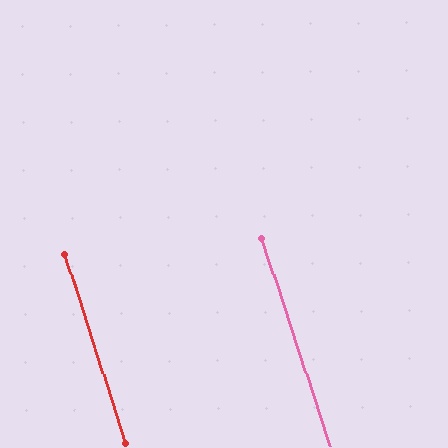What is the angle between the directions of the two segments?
Approximately 1 degree.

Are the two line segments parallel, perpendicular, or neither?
Parallel — their directions differ by only 0.6°.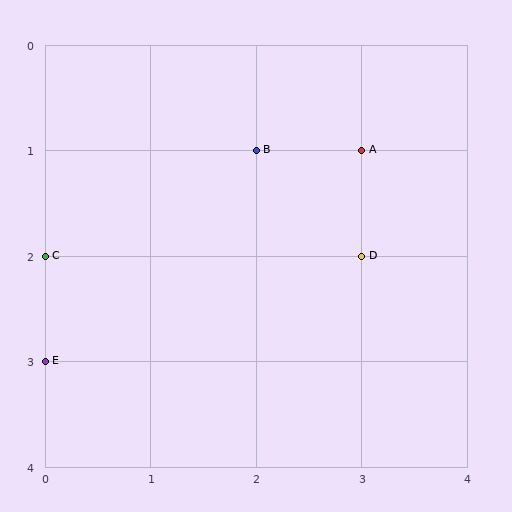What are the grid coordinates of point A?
Point A is at grid coordinates (3, 1).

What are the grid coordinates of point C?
Point C is at grid coordinates (0, 2).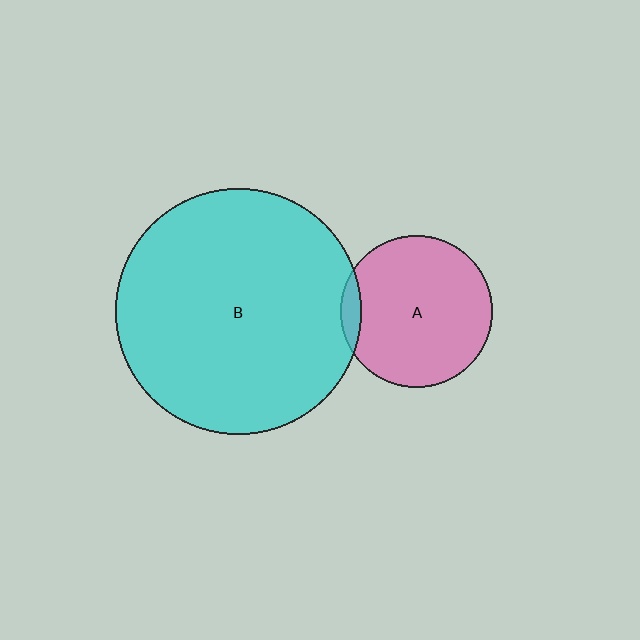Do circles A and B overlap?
Yes.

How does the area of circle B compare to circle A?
Approximately 2.6 times.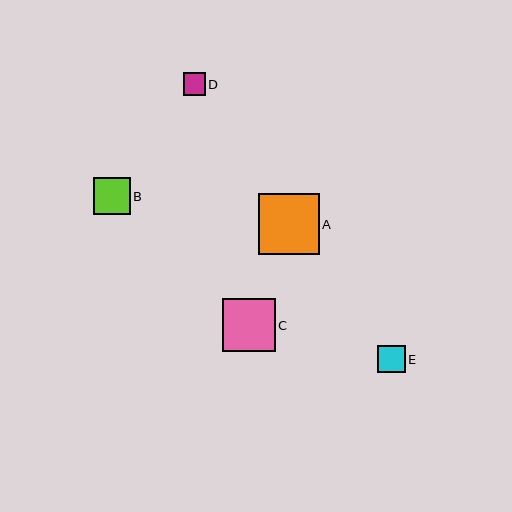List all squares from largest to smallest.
From largest to smallest: A, C, B, E, D.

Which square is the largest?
Square A is the largest with a size of approximately 61 pixels.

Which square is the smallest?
Square D is the smallest with a size of approximately 22 pixels.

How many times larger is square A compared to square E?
Square A is approximately 2.2 times the size of square E.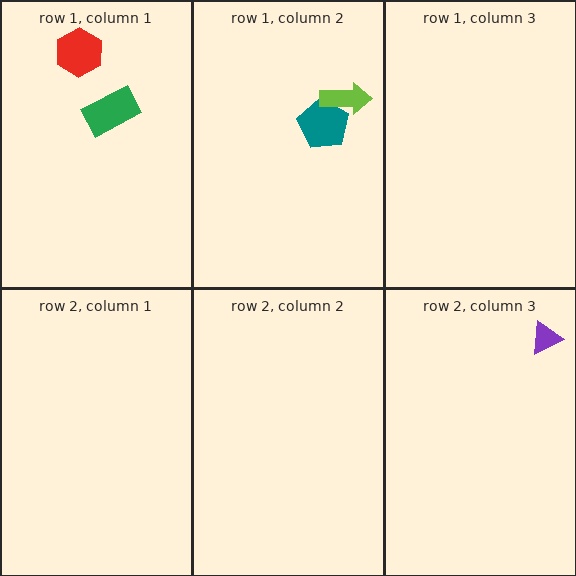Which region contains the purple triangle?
The row 2, column 3 region.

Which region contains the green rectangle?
The row 1, column 1 region.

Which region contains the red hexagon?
The row 1, column 1 region.